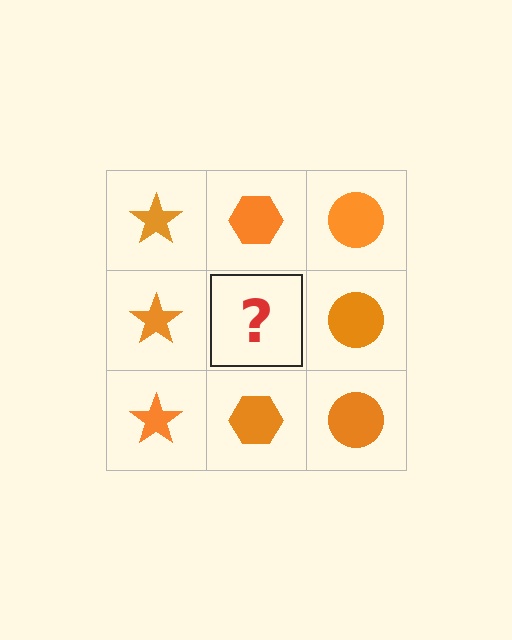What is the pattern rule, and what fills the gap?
The rule is that each column has a consistent shape. The gap should be filled with an orange hexagon.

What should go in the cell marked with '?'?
The missing cell should contain an orange hexagon.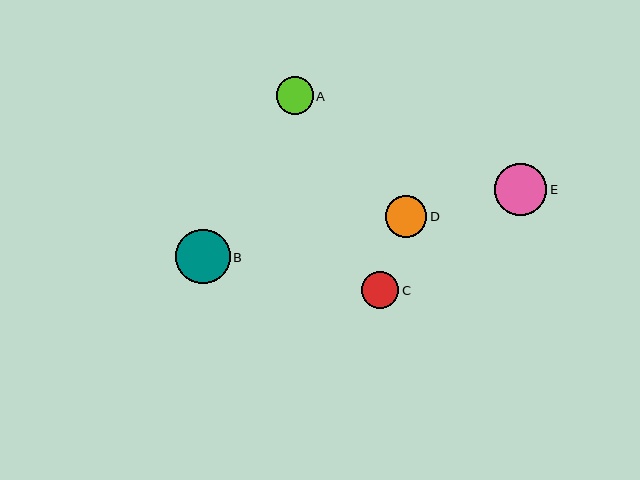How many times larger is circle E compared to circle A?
Circle E is approximately 1.4 times the size of circle A.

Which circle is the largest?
Circle B is the largest with a size of approximately 54 pixels.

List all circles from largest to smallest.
From largest to smallest: B, E, D, A, C.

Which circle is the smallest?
Circle C is the smallest with a size of approximately 37 pixels.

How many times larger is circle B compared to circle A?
Circle B is approximately 1.5 times the size of circle A.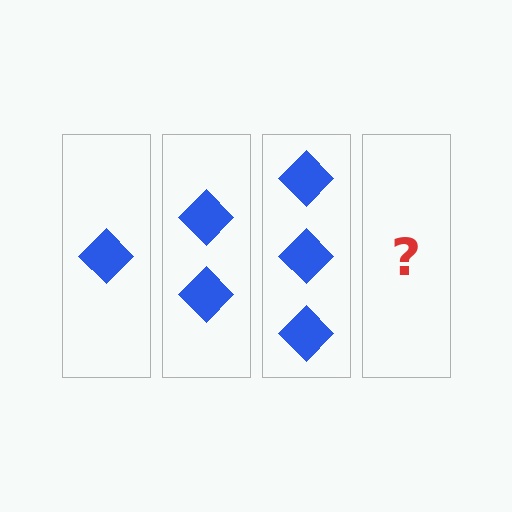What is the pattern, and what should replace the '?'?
The pattern is that each step adds one more diamond. The '?' should be 4 diamonds.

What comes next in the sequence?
The next element should be 4 diamonds.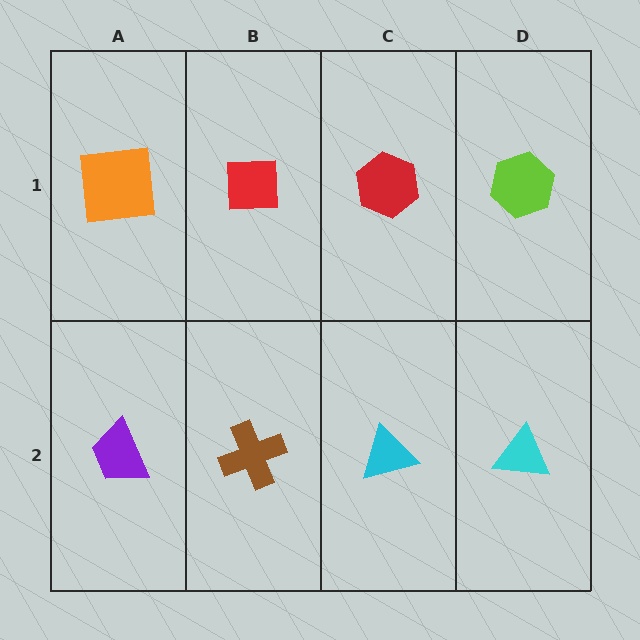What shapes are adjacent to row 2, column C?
A red hexagon (row 1, column C), a brown cross (row 2, column B), a cyan triangle (row 2, column D).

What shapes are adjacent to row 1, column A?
A purple trapezoid (row 2, column A), a red square (row 1, column B).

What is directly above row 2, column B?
A red square.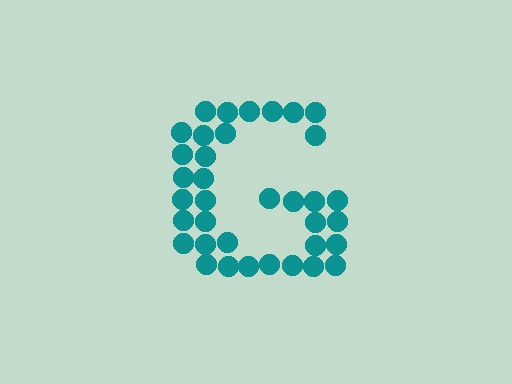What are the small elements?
The small elements are circles.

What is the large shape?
The large shape is the letter G.